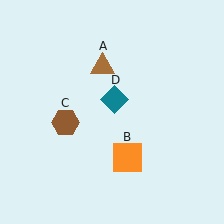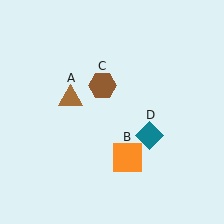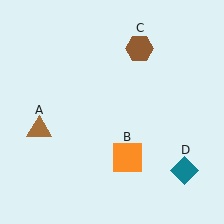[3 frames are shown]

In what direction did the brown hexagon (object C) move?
The brown hexagon (object C) moved up and to the right.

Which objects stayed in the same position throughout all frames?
Orange square (object B) remained stationary.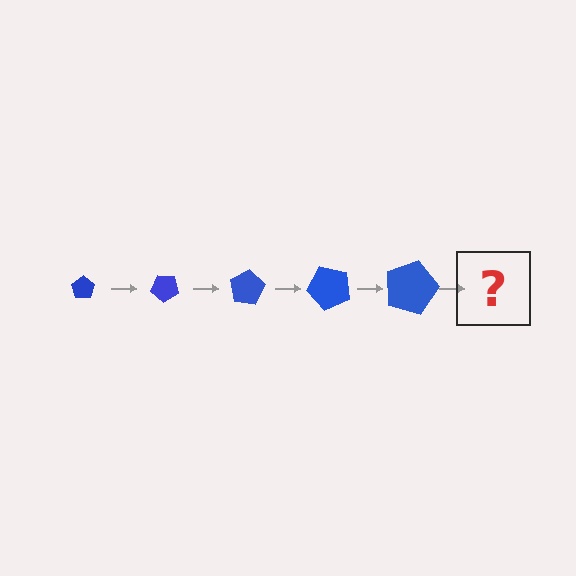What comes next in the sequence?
The next element should be a pentagon, larger than the previous one and rotated 200 degrees from the start.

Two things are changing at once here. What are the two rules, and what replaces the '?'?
The two rules are that the pentagon grows larger each step and it rotates 40 degrees each step. The '?' should be a pentagon, larger than the previous one and rotated 200 degrees from the start.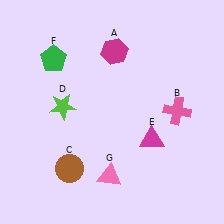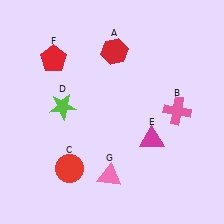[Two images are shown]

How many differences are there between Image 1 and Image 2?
There are 3 differences between the two images.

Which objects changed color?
A changed from magenta to red. C changed from brown to red. F changed from green to red.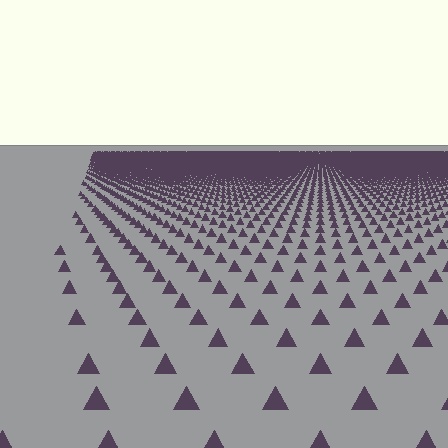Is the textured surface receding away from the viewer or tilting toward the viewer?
The surface is receding away from the viewer. Texture elements get smaller and denser toward the top.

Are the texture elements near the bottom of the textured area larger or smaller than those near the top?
Larger. Near the bottom, elements are closer to the viewer and appear at a bigger on-screen size.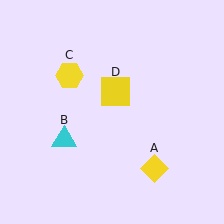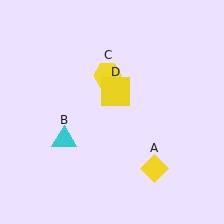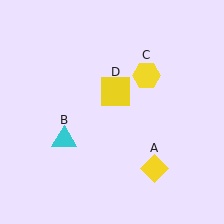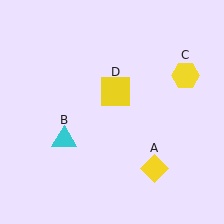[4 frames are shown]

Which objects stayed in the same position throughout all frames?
Yellow diamond (object A) and cyan triangle (object B) and yellow square (object D) remained stationary.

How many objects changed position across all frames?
1 object changed position: yellow hexagon (object C).